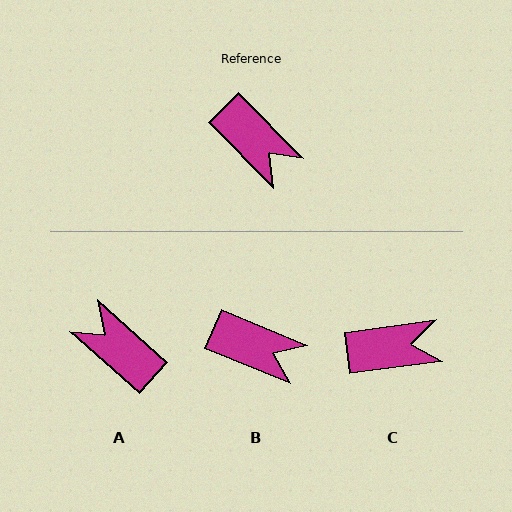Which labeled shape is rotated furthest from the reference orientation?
A, about 177 degrees away.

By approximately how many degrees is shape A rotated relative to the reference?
Approximately 177 degrees clockwise.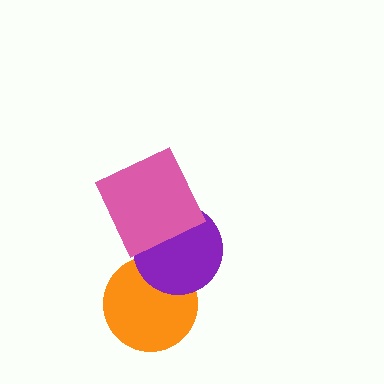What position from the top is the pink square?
The pink square is 1st from the top.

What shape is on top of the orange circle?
The purple circle is on top of the orange circle.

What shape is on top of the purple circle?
The pink square is on top of the purple circle.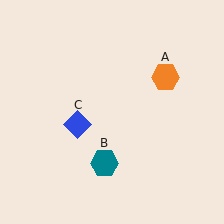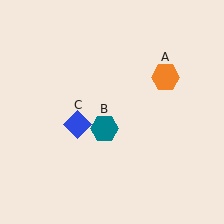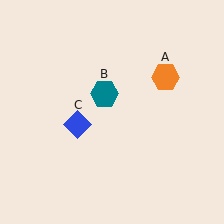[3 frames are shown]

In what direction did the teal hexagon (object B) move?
The teal hexagon (object B) moved up.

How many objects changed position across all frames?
1 object changed position: teal hexagon (object B).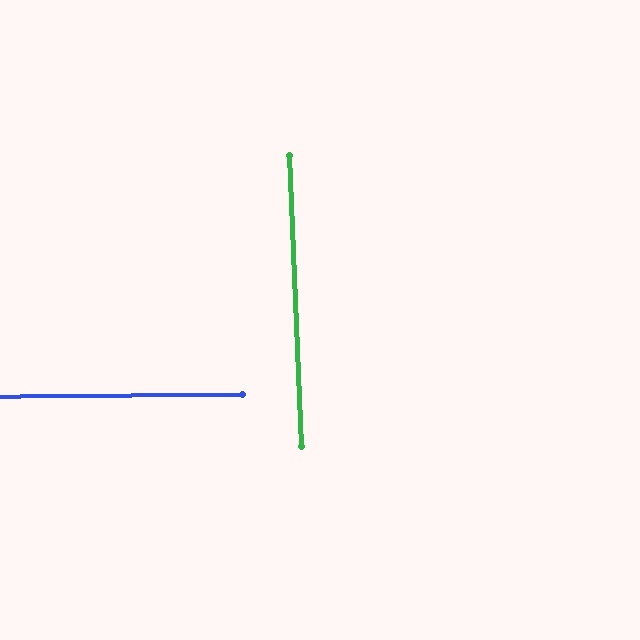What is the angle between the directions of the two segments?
Approximately 88 degrees.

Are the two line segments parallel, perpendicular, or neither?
Perpendicular — they meet at approximately 88°.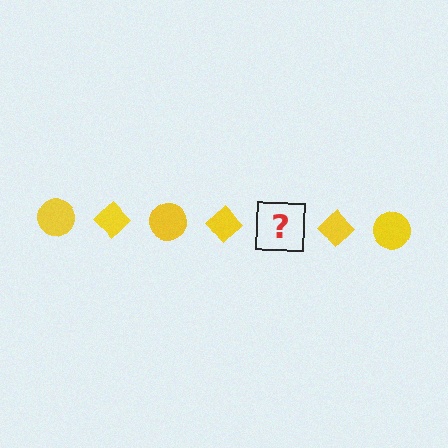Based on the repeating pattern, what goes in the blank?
The blank should be a yellow circle.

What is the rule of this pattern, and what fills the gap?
The rule is that the pattern cycles through circle, diamond shapes in yellow. The gap should be filled with a yellow circle.